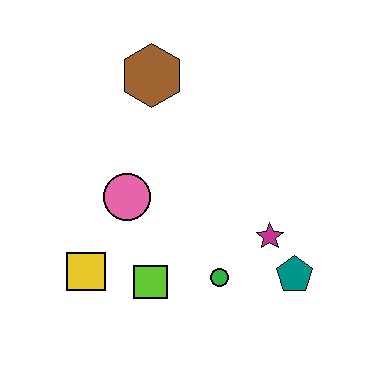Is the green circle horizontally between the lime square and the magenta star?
Yes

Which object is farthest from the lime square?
The brown hexagon is farthest from the lime square.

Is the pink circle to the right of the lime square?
No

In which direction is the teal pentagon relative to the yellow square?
The teal pentagon is to the right of the yellow square.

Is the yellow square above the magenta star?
No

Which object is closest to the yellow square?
The lime square is closest to the yellow square.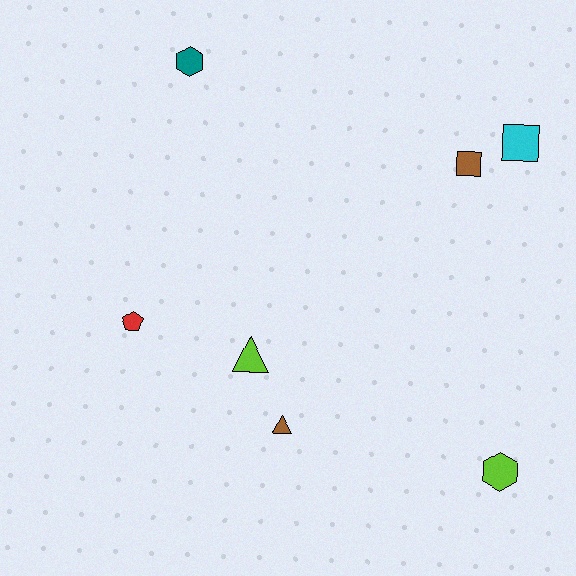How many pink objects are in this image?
There are no pink objects.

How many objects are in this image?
There are 7 objects.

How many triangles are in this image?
There are 2 triangles.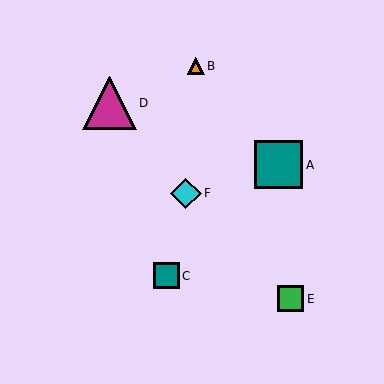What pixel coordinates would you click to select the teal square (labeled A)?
Click at (279, 165) to select the teal square A.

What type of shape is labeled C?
Shape C is a teal square.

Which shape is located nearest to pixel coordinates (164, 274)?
The teal square (labeled C) at (167, 276) is nearest to that location.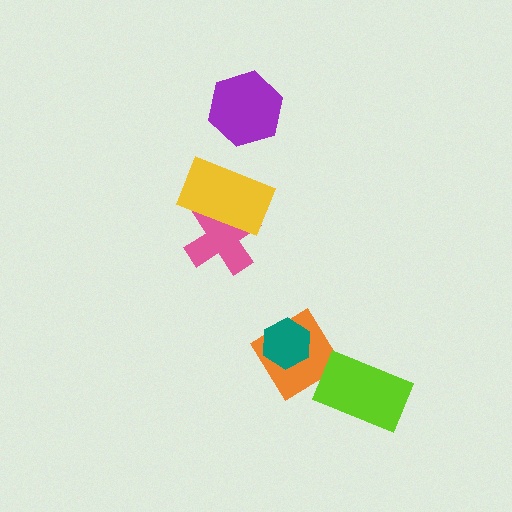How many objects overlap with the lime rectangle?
0 objects overlap with the lime rectangle.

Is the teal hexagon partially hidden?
No, no other shape covers it.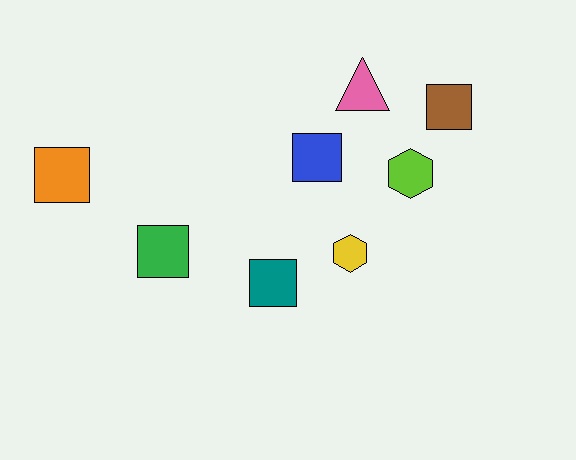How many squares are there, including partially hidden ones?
There are 5 squares.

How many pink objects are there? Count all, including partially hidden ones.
There is 1 pink object.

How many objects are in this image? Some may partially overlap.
There are 8 objects.